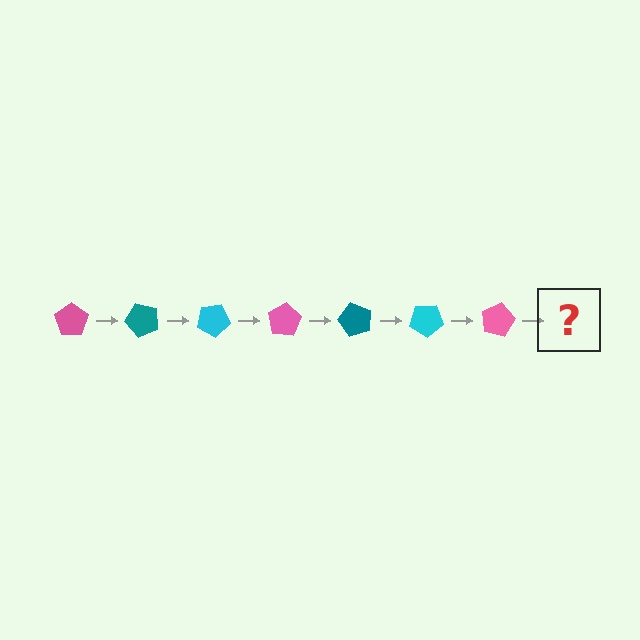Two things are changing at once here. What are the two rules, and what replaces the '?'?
The two rules are that it rotates 50 degrees each step and the color cycles through pink, teal, and cyan. The '?' should be a teal pentagon, rotated 350 degrees from the start.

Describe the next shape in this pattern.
It should be a teal pentagon, rotated 350 degrees from the start.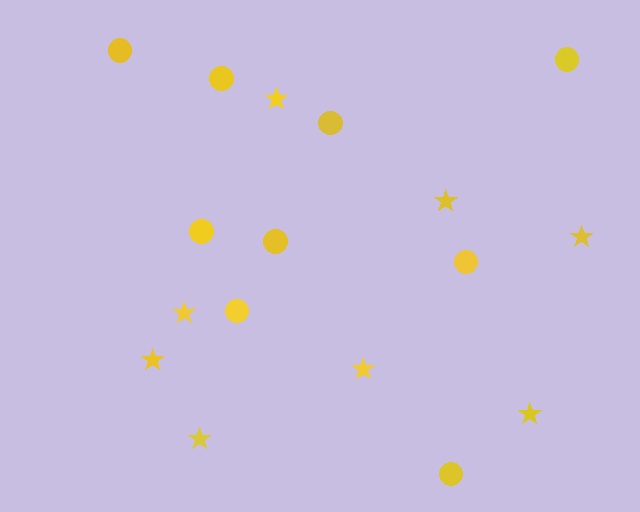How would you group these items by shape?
There are 2 groups: one group of stars (8) and one group of circles (9).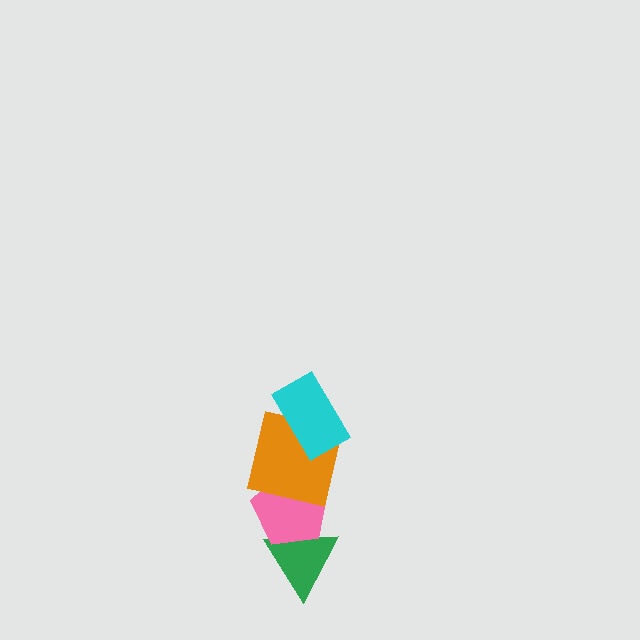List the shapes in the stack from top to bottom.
From top to bottom: the cyan rectangle, the orange square, the pink pentagon, the green triangle.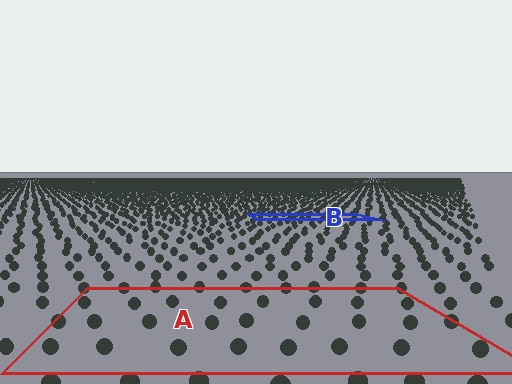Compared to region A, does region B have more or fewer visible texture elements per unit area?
Region B has more texture elements per unit area — they are packed more densely because it is farther away.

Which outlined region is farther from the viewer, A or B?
Region B is farther from the viewer — the texture elements inside it appear smaller and more densely packed.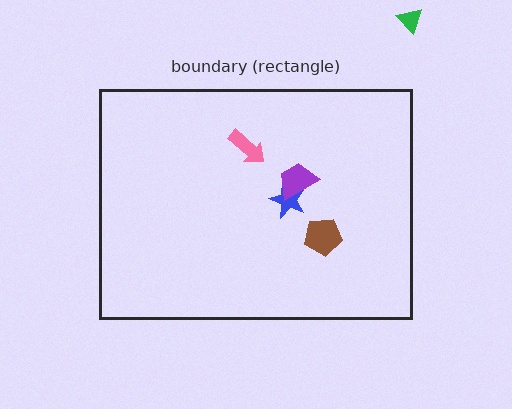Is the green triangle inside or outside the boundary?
Outside.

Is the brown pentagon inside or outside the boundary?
Inside.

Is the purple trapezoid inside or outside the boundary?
Inside.